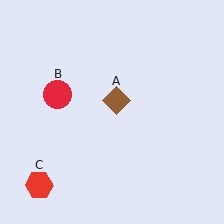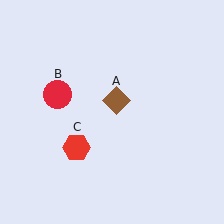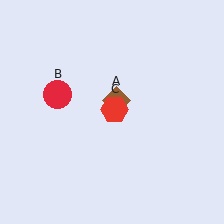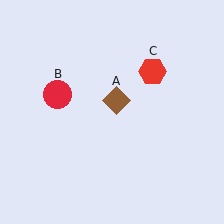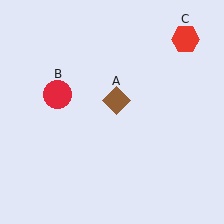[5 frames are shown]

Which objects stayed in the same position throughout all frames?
Brown diamond (object A) and red circle (object B) remained stationary.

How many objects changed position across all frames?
1 object changed position: red hexagon (object C).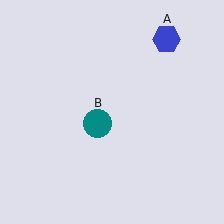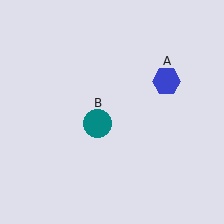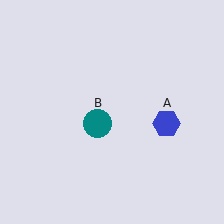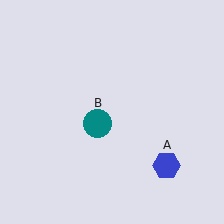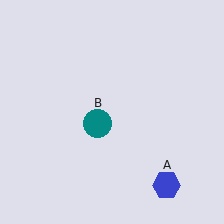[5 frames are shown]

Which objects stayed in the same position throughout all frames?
Teal circle (object B) remained stationary.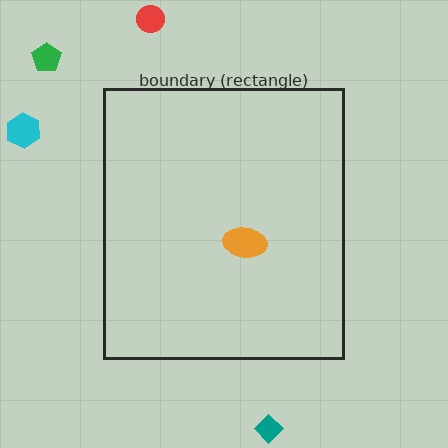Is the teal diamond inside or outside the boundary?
Outside.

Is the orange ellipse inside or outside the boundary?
Inside.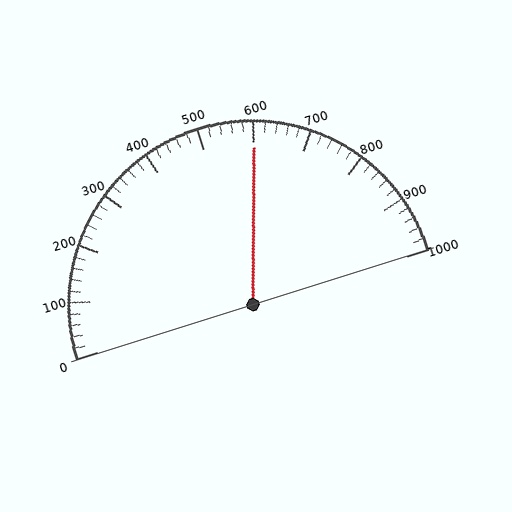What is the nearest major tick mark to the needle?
The nearest major tick mark is 600.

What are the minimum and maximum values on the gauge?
The gauge ranges from 0 to 1000.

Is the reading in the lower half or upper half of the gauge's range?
The reading is in the upper half of the range (0 to 1000).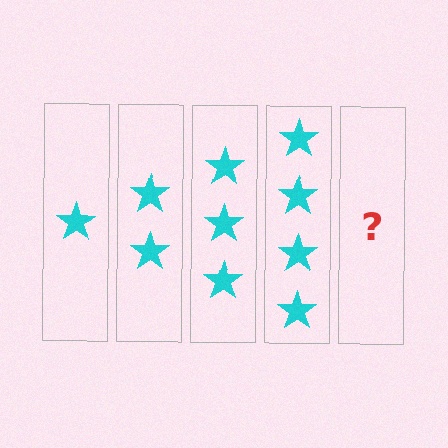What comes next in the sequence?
The next element should be 5 stars.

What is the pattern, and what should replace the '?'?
The pattern is that each step adds one more star. The '?' should be 5 stars.